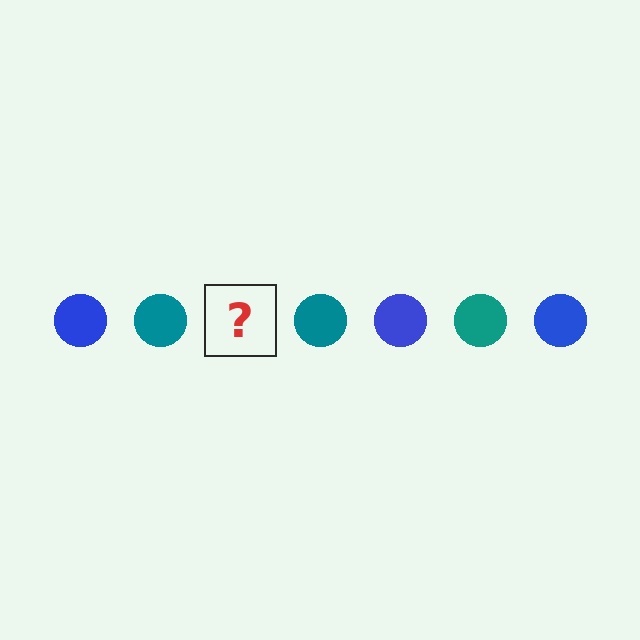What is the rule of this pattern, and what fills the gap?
The rule is that the pattern cycles through blue, teal circles. The gap should be filled with a blue circle.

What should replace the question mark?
The question mark should be replaced with a blue circle.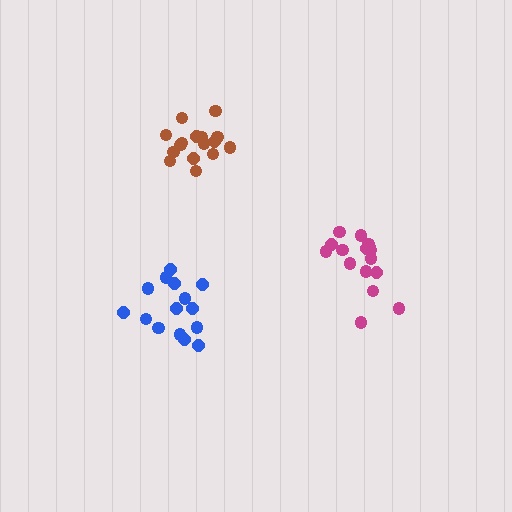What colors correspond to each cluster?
The clusters are colored: blue, brown, magenta.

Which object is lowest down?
The blue cluster is bottommost.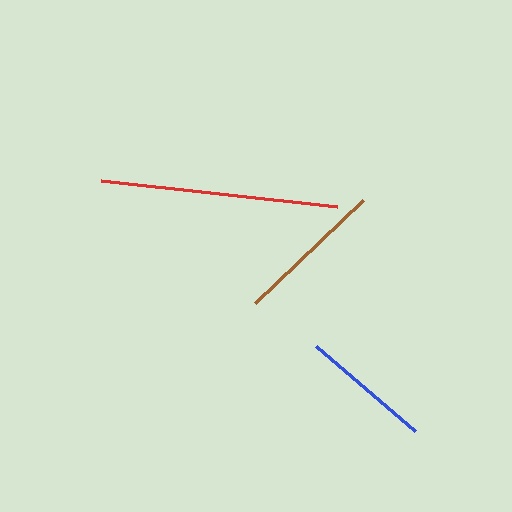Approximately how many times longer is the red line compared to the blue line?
The red line is approximately 1.8 times the length of the blue line.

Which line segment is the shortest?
The blue line is the shortest at approximately 130 pixels.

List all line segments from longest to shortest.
From longest to shortest: red, brown, blue.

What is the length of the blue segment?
The blue segment is approximately 130 pixels long.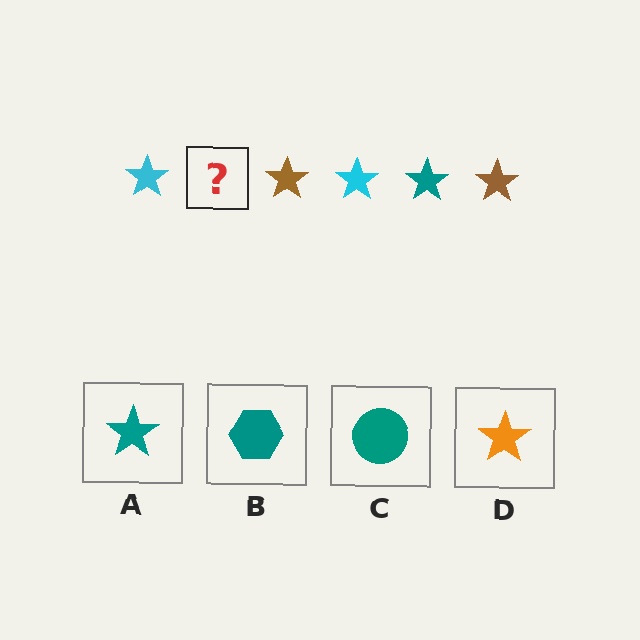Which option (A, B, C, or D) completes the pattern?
A.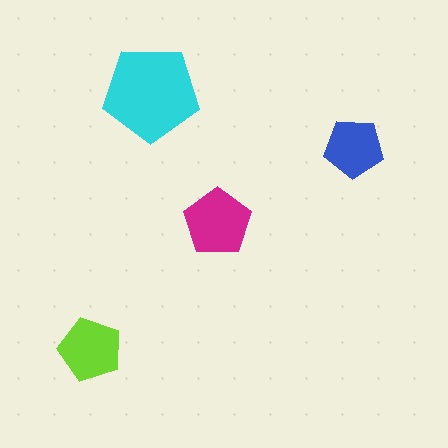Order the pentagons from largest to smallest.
the cyan one, the magenta one, the lime one, the blue one.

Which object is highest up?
The cyan pentagon is topmost.